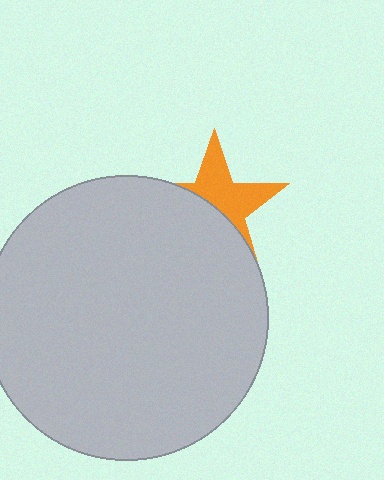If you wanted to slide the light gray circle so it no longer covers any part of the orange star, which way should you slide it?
Slide it down — that is the most direct way to separate the two shapes.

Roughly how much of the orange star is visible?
About half of it is visible (roughly 46%).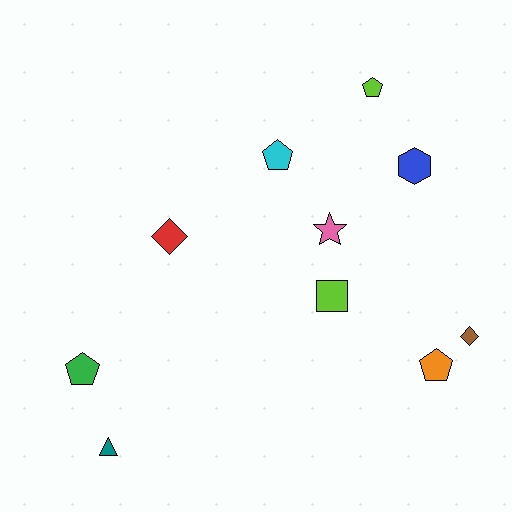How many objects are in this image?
There are 10 objects.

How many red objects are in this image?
There is 1 red object.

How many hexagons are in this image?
There is 1 hexagon.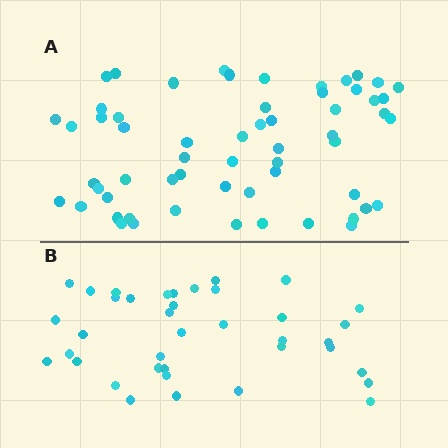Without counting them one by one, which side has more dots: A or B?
Region A (the top region) has more dots.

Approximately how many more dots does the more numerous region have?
Region A has approximately 20 more dots than region B.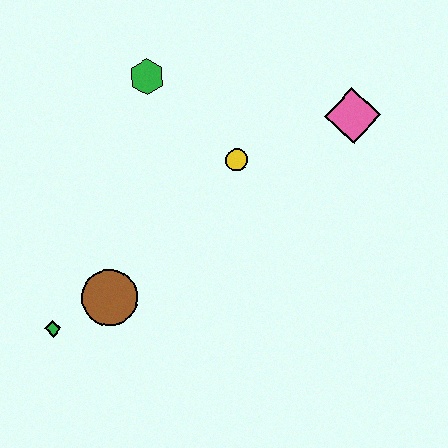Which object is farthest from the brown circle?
The pink diamond is farthest from the brown circle.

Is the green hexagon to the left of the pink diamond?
Yes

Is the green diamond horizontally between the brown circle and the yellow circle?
No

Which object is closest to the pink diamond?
The yellow circle is closest to the pink diamond.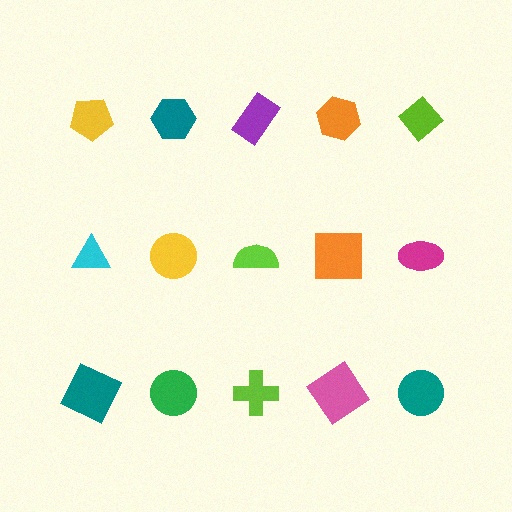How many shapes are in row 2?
5 shapes.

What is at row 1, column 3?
A purple rectangle.